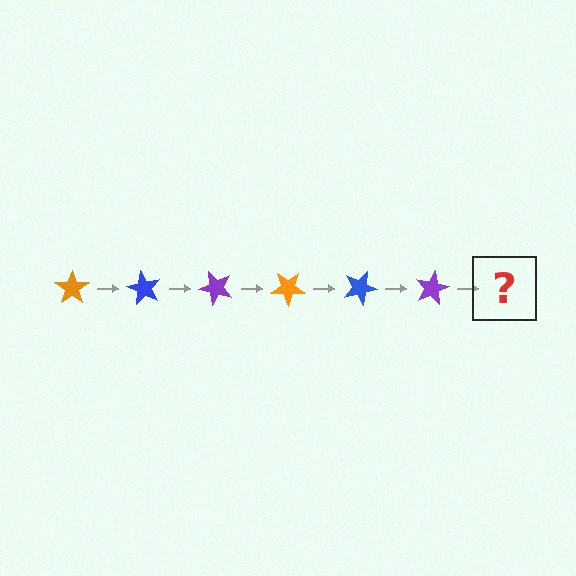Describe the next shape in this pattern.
It should be an orange star, rotated 360 degrees from the start.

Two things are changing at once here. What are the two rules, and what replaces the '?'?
The two rules are that it rotates 60 degrees each step and the color cycles through orange, blue, and purple. The '?' should be an orange star, rotated 360 degrees from the start.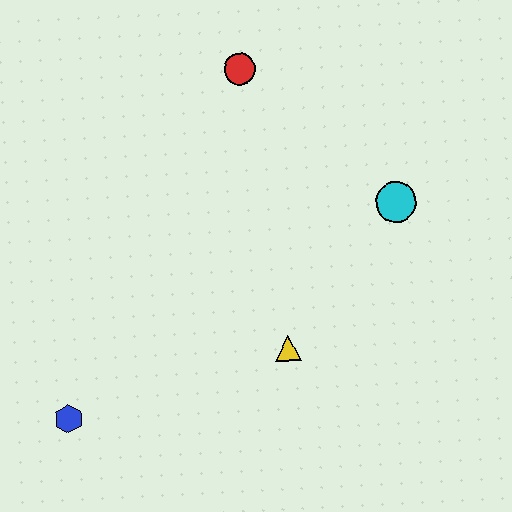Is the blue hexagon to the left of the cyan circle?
Yes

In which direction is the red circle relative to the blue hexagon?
The red circle is above the blue hexagon.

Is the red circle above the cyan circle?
Yes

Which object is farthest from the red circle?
The blue hexagon is farthest from the red circle.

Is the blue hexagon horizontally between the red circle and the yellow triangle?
No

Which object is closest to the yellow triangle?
The cyan circle is closest to the yellow triangle.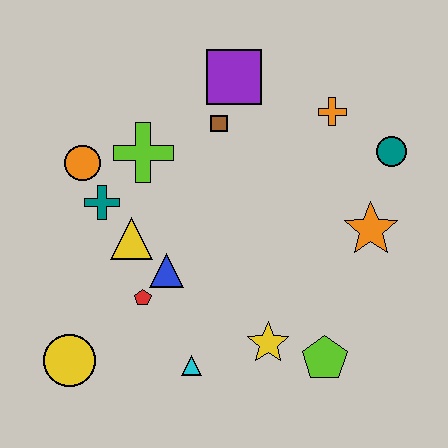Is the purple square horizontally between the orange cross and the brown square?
Yes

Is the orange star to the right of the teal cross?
Yes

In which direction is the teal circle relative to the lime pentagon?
The teal circle is above the lime pentagon.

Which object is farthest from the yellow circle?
The teal circle is farthest from the yellow circle.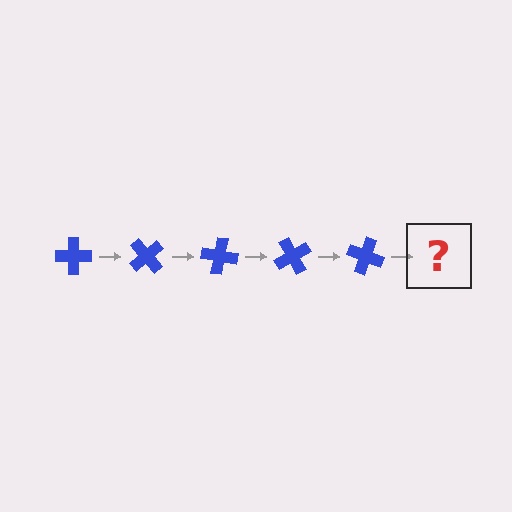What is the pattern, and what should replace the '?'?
The pattern is that the cross rotates 50 degrees each step. The '?' should be a blue cross rotated 250 degrees.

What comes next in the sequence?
The next element should be a blue cross rotated 250 degrees.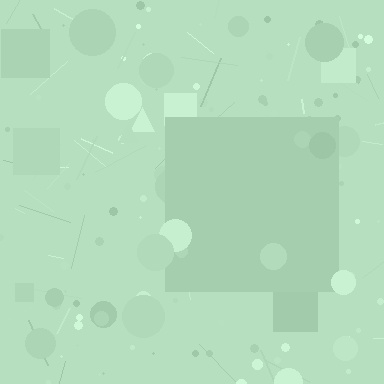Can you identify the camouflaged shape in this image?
The camouflaged shape is a square.